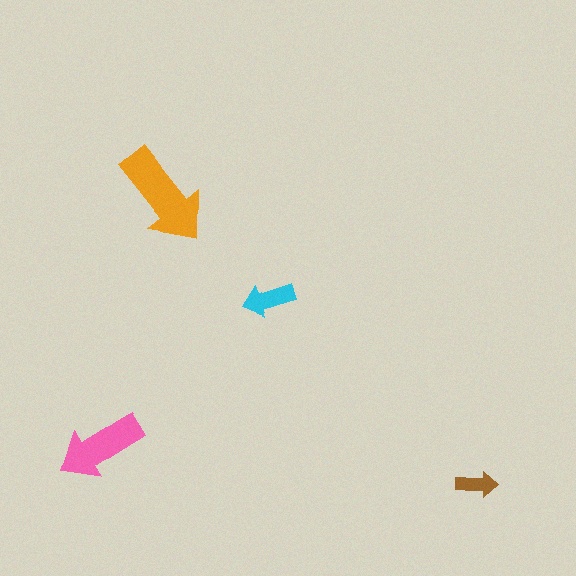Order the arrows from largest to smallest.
the orange one, the pink one, the cyan one, the brown one.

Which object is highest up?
The orange arrow is topmost.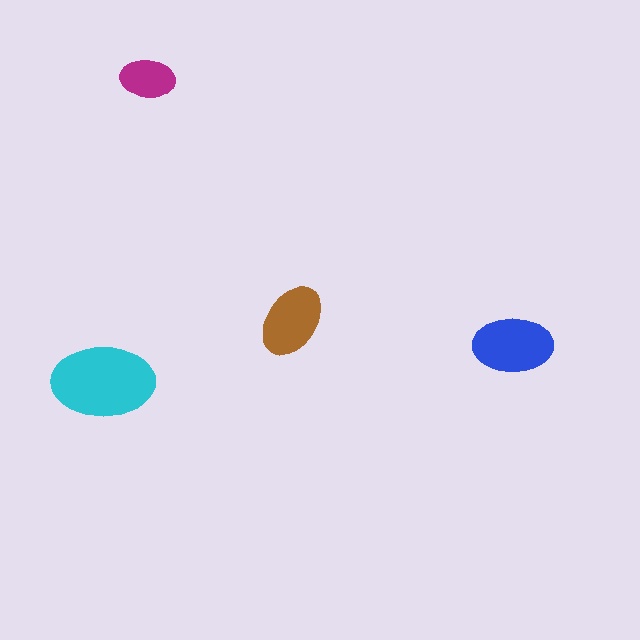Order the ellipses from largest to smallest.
the cyan one, the blue one, the brown one, the magenta one.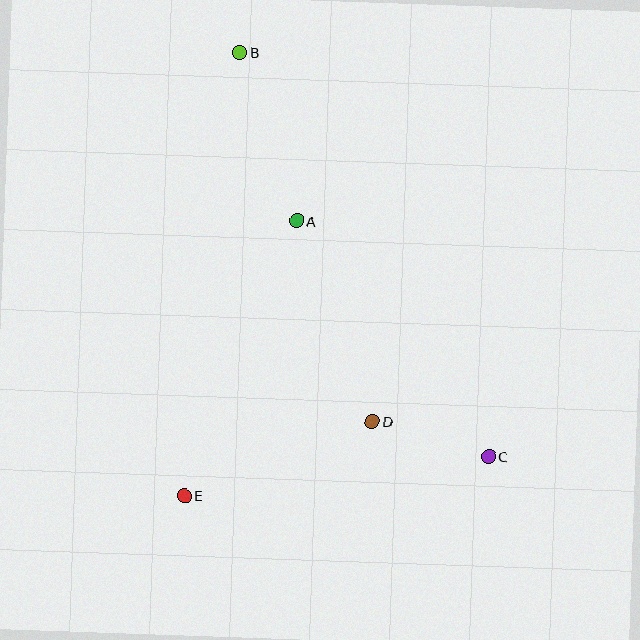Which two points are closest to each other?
Points C and D are closest to each other.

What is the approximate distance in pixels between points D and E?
The distance between D and E is approximately 202 pixels.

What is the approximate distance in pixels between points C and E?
The distance between C and E is approximately 307 pixels.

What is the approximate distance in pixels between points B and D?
The distance between B and D is approximately 392 pixels.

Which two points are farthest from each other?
Points B and C are farthest from each other.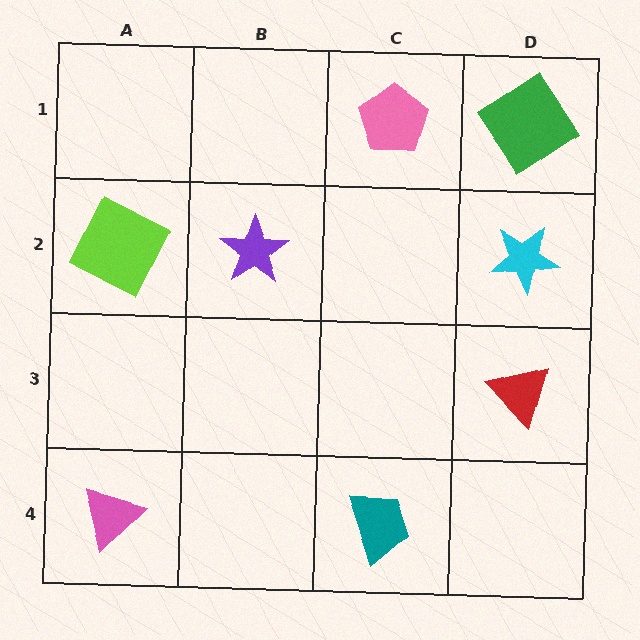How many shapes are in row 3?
1 shape.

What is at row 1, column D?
A green diamond.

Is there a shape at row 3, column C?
No, that cell is empty.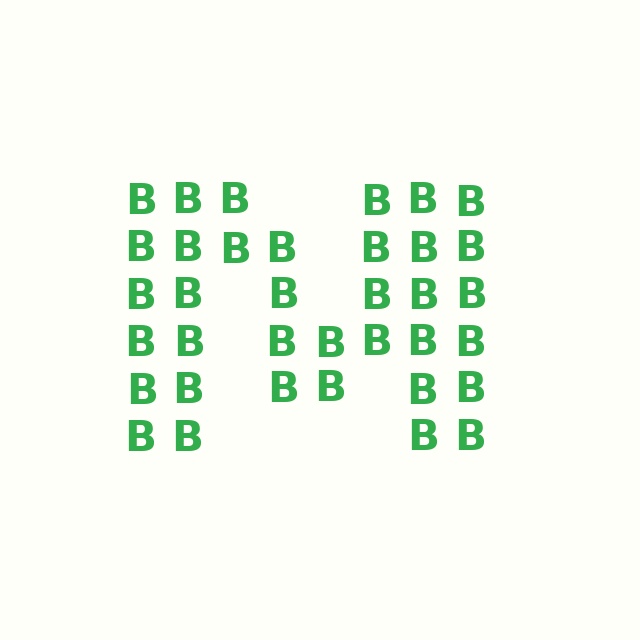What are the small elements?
The small elements are letter B's.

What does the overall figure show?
The overall figure shows the letter M.